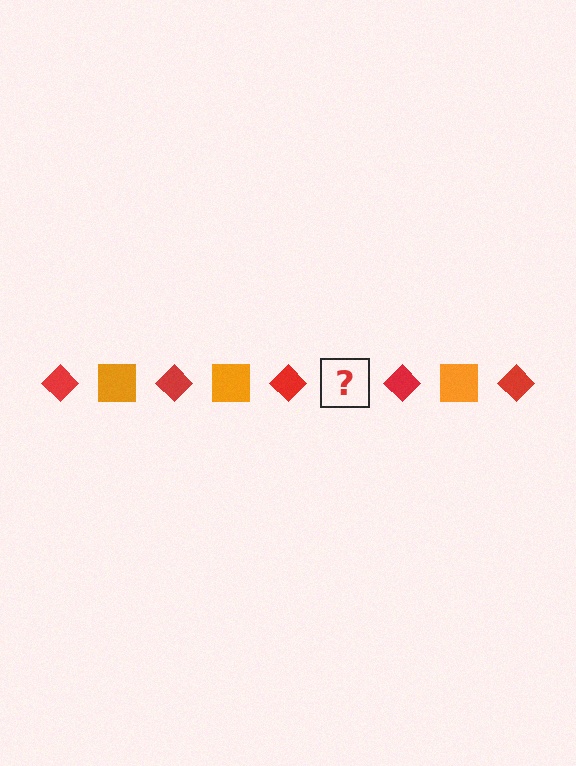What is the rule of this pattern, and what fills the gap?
The rule is that the pattern alternates between red diamond and orange square. The gap should be filled with an orange square.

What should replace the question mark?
The question mark should be replaced with an orange square.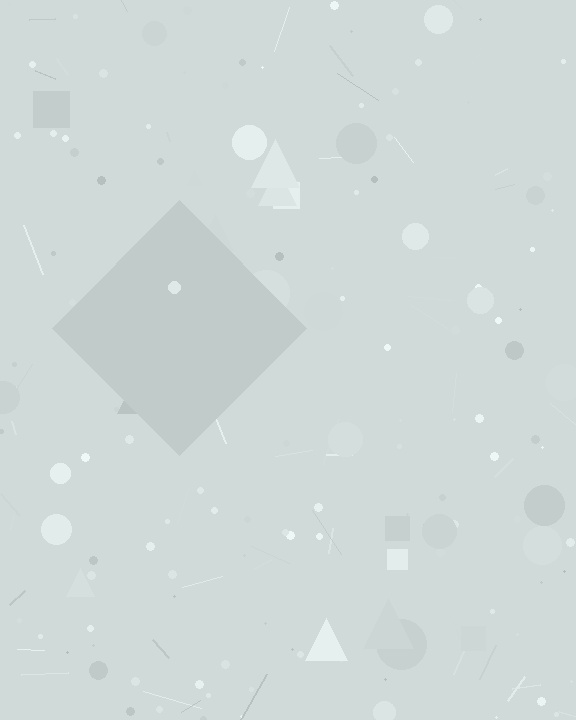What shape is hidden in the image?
A diamond is hidden in the image.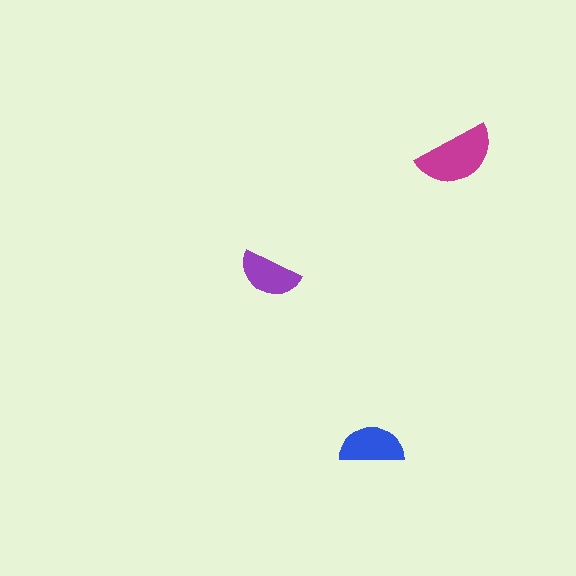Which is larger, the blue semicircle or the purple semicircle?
The blue one.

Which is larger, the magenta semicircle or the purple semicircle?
The magenta one.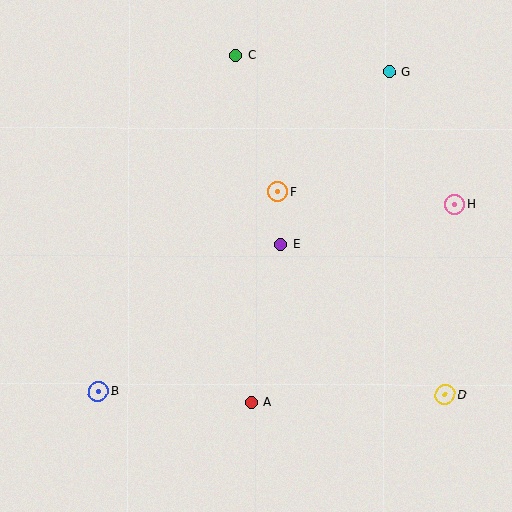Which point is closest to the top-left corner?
Point C is closest to the top-left corner.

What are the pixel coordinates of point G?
Point G is at (389, 72).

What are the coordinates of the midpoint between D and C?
The midpoint between D and C is at (340, 225).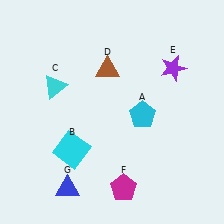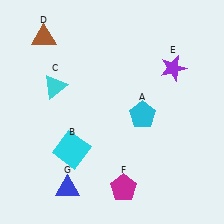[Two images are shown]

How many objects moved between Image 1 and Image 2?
1 object moved between the two images.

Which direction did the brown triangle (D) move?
The brown triangle (D) moved left.